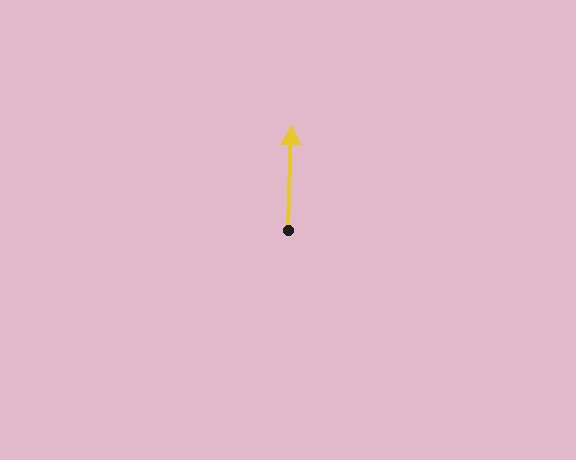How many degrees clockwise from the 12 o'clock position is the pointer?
Approximately 2 degrees.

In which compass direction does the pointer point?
North.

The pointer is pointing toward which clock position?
Roughly 12 o'clock.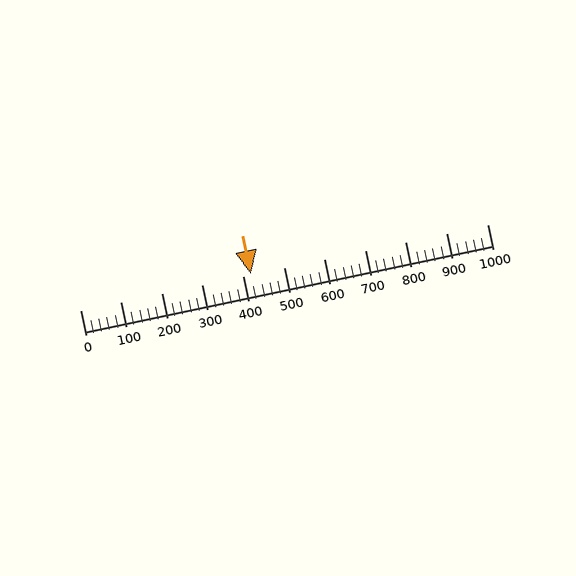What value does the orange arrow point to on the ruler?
The orange arrow points to approximately 420.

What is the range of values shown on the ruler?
The ruler shows values from 0 to 1000.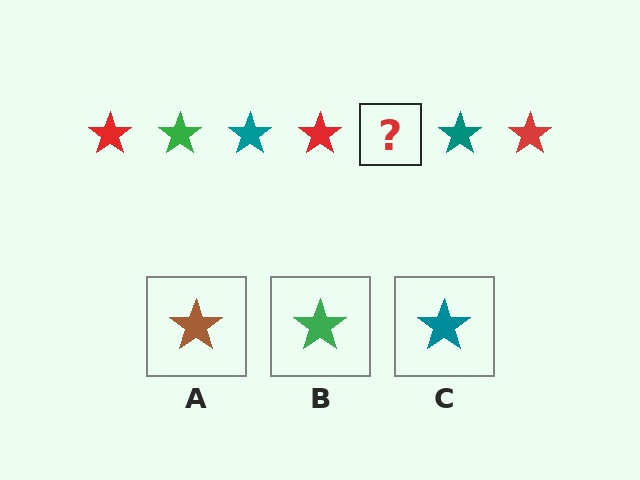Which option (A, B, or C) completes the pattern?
B.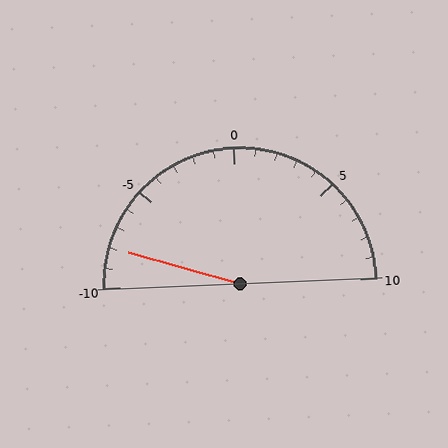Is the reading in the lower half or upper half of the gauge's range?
The reading is in the lower half of the range (-10 to 10).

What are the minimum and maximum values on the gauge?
The gauge ranges from -10 to 10.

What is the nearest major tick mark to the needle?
The nearest major tick mark is -10.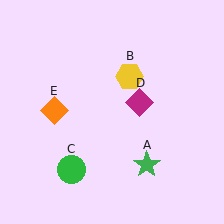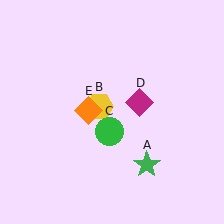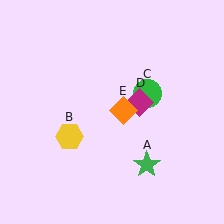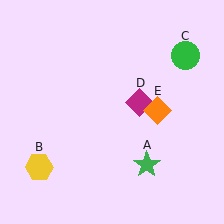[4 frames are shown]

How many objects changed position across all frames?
3 objects changed position: yellow hexagon (object B), green circle (object C), orange diamond (object E).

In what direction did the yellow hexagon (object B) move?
The yellow hexagon (object B) moved down and to the left.